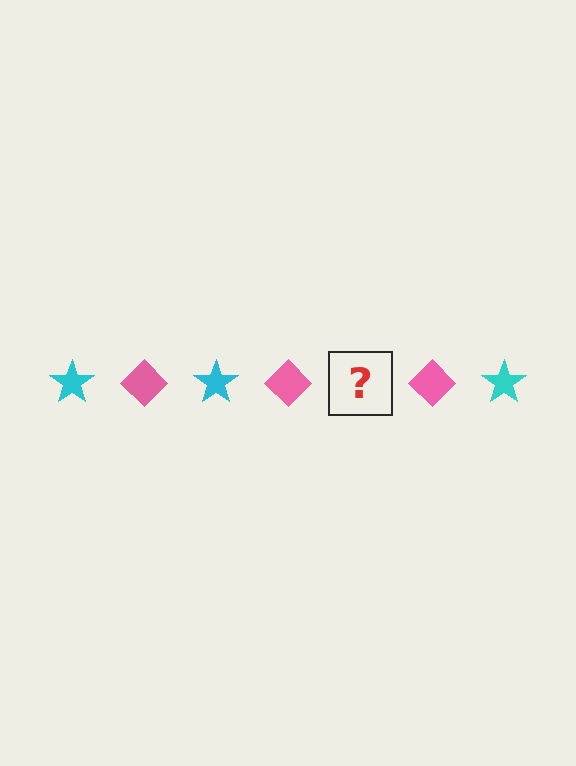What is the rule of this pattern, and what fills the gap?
The rule is that the pattern alternates between cyan star and pink diamond. The gap should be filled with a cyan star.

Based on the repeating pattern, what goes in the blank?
The blank should be a cyan star.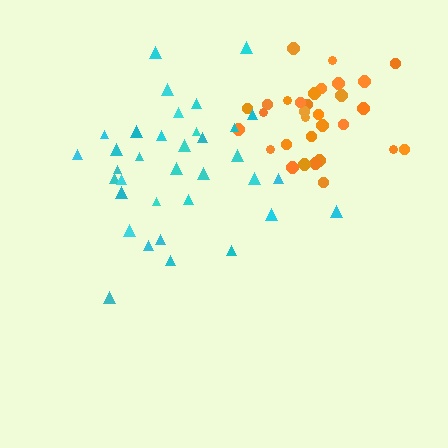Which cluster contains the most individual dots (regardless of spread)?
Cyan (35).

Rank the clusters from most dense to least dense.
orange, cyan.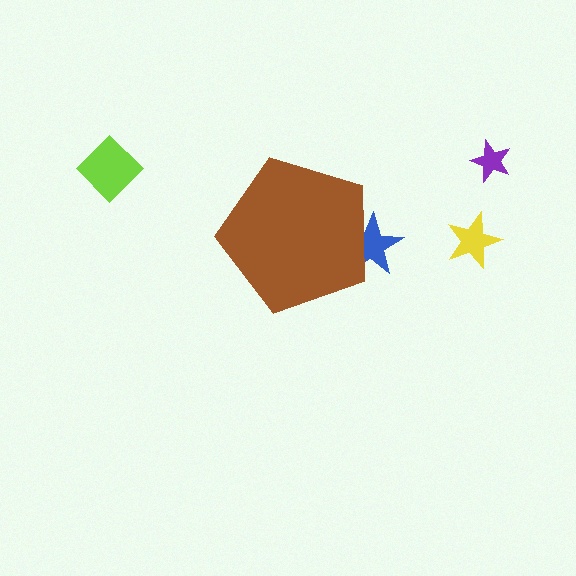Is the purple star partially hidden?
No, the purple star is fully visible.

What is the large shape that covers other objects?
A brown pentagon.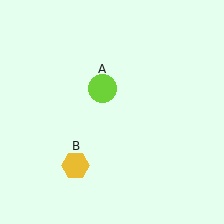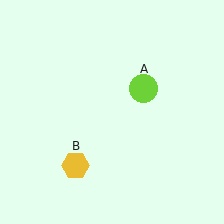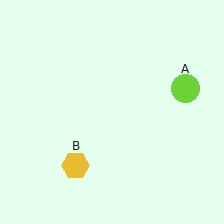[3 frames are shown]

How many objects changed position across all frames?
1 object changed position: lime circle (object A).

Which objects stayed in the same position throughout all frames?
Yellow hexagon (object B) remained stationary.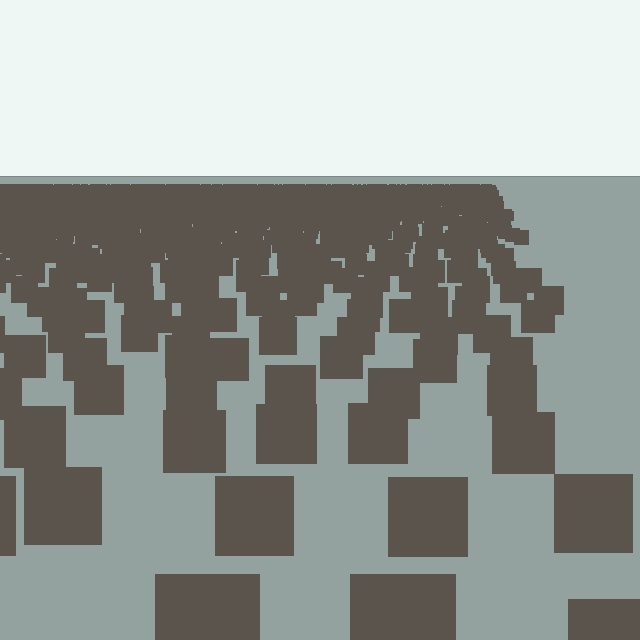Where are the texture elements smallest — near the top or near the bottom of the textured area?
Near the top.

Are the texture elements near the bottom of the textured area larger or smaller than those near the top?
Larger. Near the bottom, elements are closer to the viewer and appear at a bigger on-screen size.